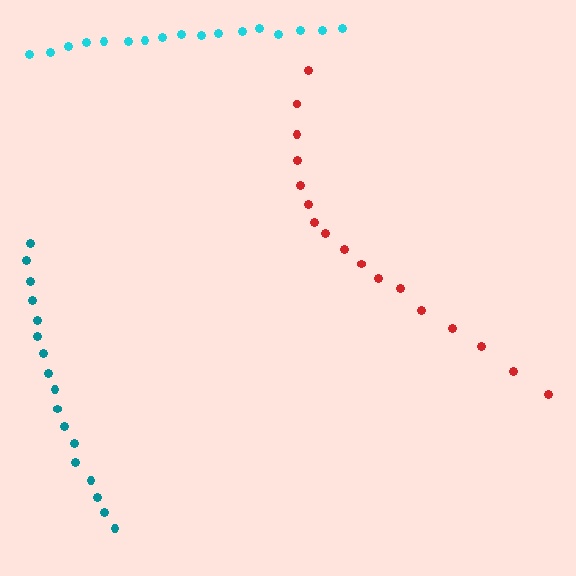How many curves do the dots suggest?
There are 3 distinct paths.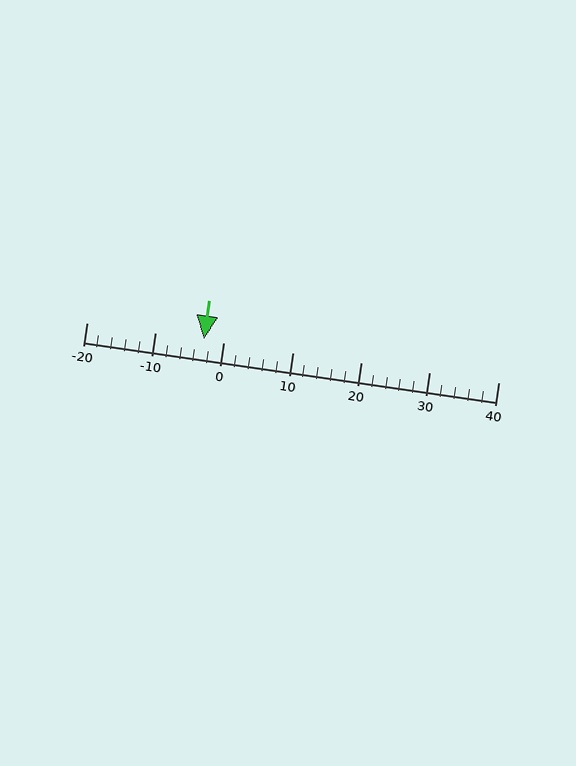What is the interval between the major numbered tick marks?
The major tick marks are spaced 10 units apart.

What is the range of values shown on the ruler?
The ruler shows values from -20 to 40.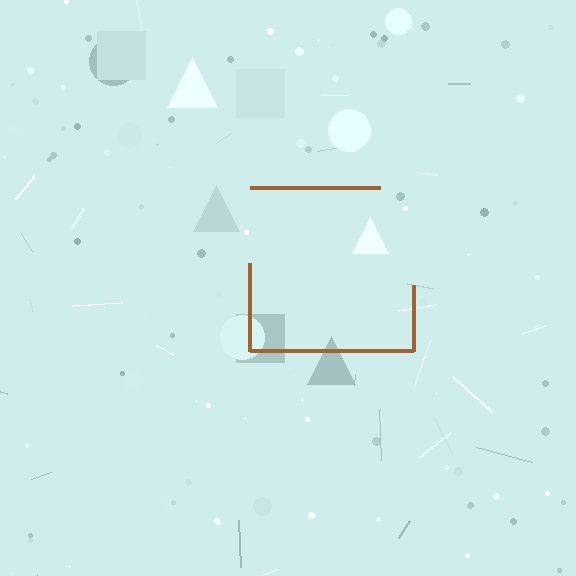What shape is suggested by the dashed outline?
The dashed outline suggests a square.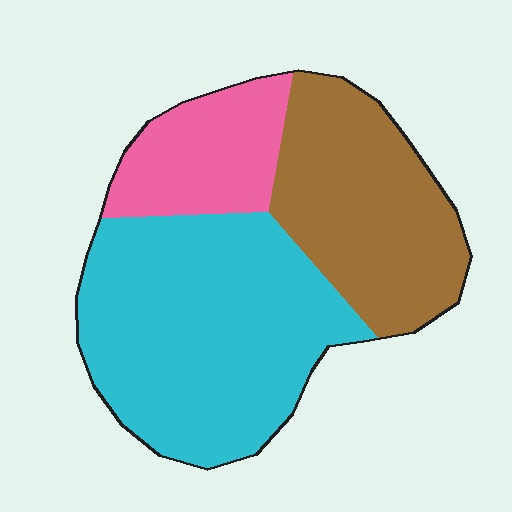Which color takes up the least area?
Pink, at roughly 20%.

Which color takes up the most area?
Cyan, at roughly 50%.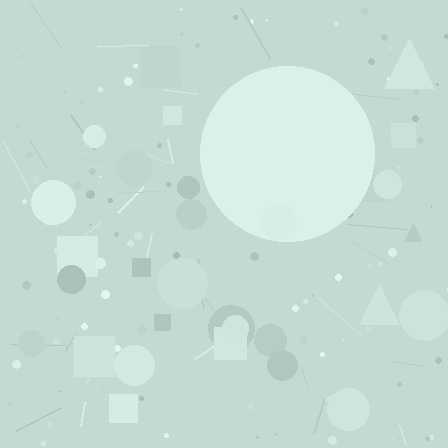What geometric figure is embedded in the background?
A circle is embedded in the background.